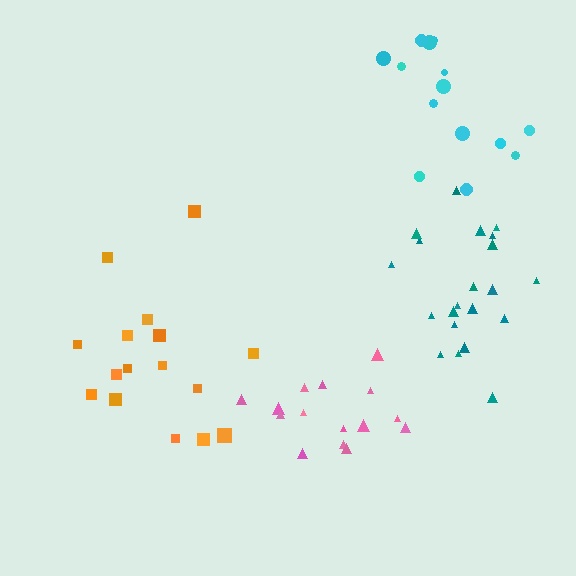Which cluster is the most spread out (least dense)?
Cyan.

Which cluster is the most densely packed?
Pink.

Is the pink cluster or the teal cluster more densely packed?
Pink.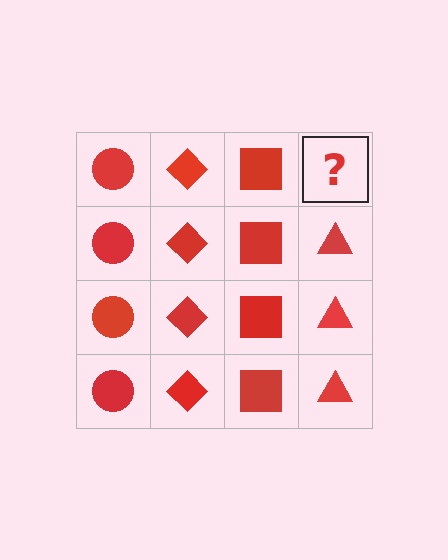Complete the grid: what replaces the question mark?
The question mark should be replaced with a red triangle.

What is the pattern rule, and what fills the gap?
The rule is that each column has a consistent shape. The gap should be filled with a red triangle.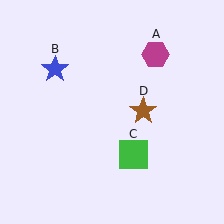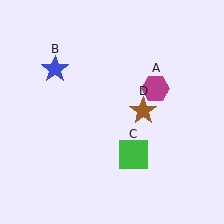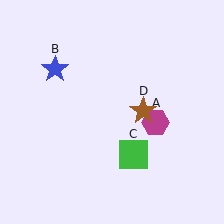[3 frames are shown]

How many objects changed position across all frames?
1 object changed position: magenta hexagon (object A).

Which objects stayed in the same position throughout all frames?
Blue star (object B) and green square (object C) and brown star (object D) remained stationary.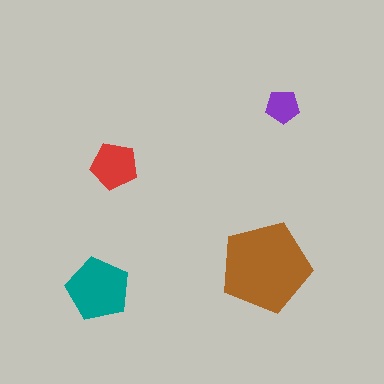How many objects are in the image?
There are 4 objects in the image.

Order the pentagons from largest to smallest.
the brown one, the teal one, the red one, the purple one.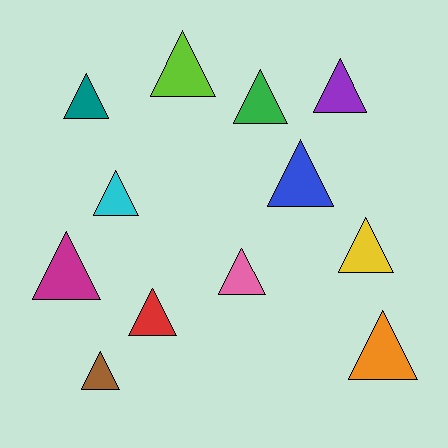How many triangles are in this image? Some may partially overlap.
There are 12 triangles.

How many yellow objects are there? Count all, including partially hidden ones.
There is 1 yellow object.